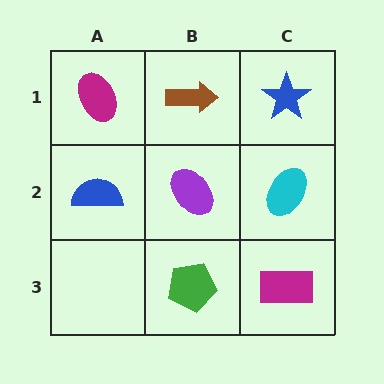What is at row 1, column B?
A brown arrow.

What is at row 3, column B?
A green pentagon.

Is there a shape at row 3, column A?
No, that cell is empty.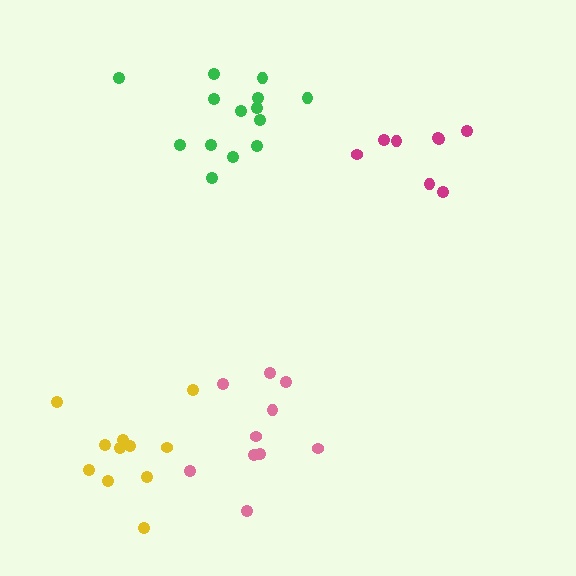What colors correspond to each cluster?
The clusters are colored: green, pink, magenta, yellow.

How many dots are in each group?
Group 1: 14 dots, Group 2: 10 dots, Group 3: 8 dots, Group 4: 11 dots (43 total).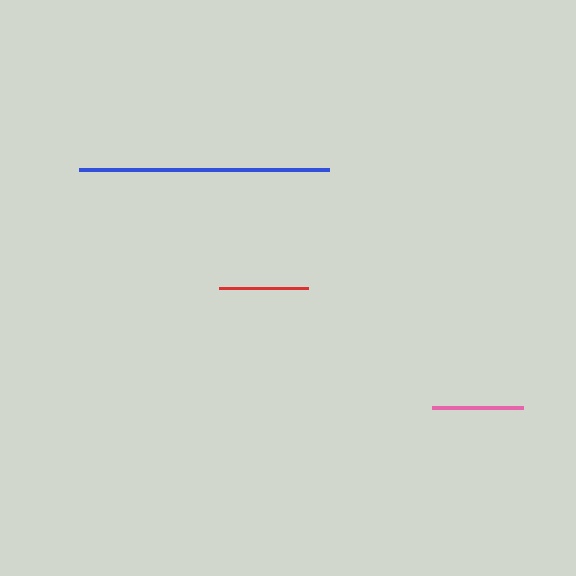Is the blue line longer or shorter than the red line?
The blue line is longer than the red line.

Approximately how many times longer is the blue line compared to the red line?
The blue line is approximately 2.8 times the length of the red line.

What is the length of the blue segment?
The blue segment is approximately 250 pixels long.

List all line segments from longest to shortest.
From longest to shortest: blue, pink, red.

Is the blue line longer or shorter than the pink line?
The blue line is longer than the pink line.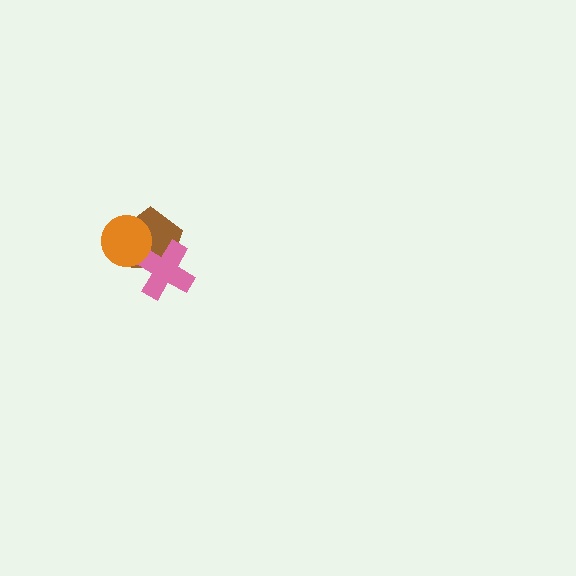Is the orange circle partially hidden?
No, no other shape covers it.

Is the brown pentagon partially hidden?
Yes, it is partially covered by another shape.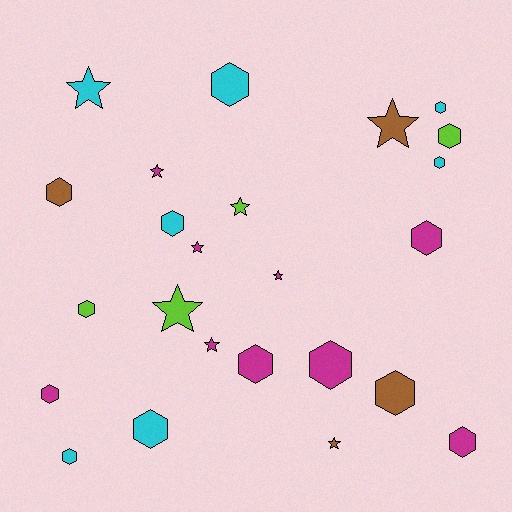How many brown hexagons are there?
There are 2 brown hexagons.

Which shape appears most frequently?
Hexagon, with 15 objects.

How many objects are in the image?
There are 24 objects.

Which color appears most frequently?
Magenta, with 9 objects.